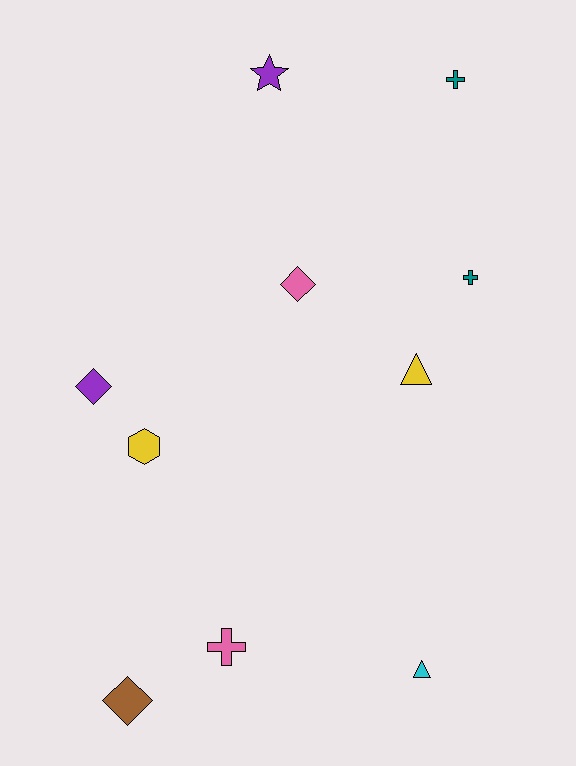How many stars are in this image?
There is 1 star.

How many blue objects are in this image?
There are no blue objects.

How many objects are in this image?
There are 10 objects.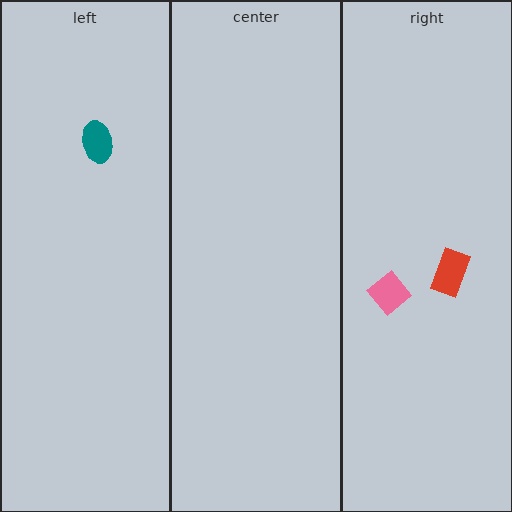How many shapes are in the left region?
1.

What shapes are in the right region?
The red rectangle, the pink diamond.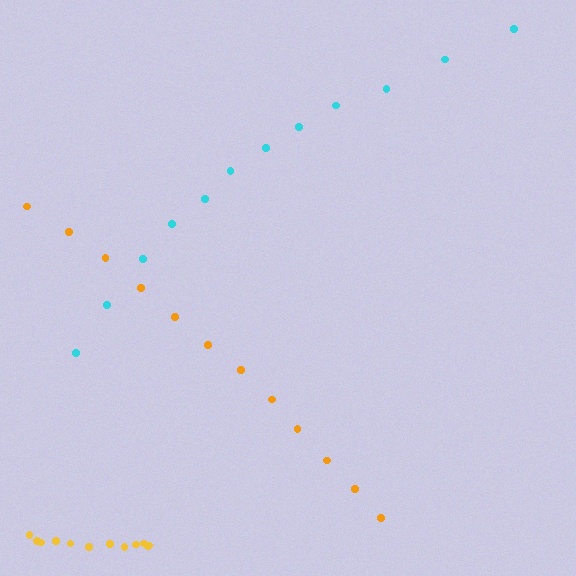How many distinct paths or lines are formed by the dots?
There are 3 distinct paths.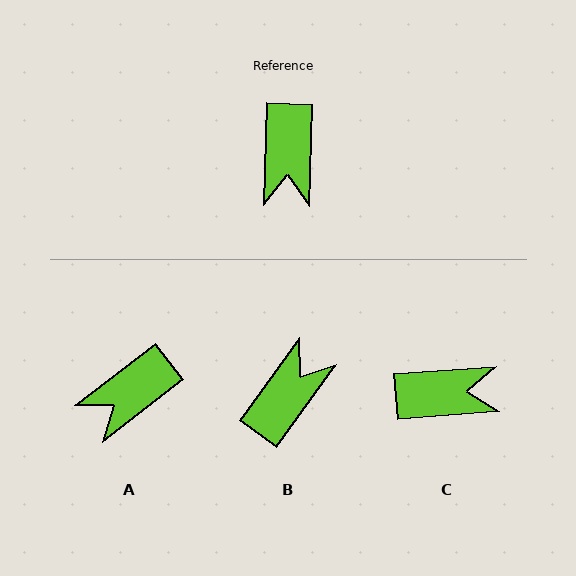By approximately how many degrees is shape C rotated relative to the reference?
Approximately 96 degrees counter-clockwise.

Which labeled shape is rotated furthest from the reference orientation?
B, about 145 degrees away.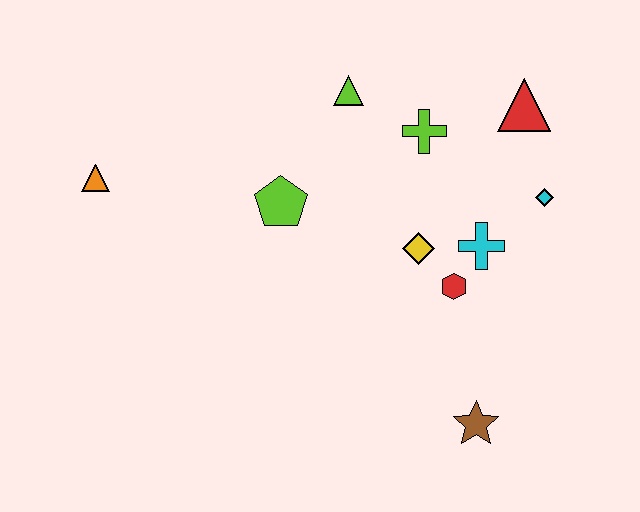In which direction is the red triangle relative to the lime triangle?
The red triangle is to the right of the lime triangle.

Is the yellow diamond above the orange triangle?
No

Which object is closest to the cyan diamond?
The cyan cross is closest to the cyan diamond.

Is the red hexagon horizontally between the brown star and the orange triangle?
Yes